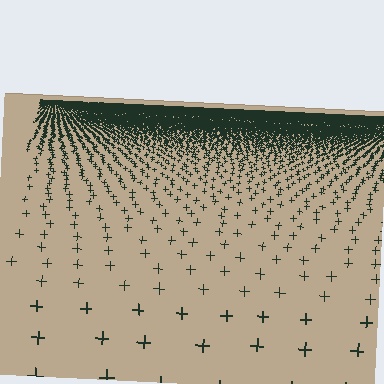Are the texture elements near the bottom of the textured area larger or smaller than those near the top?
Larger. Near the bottom, elements are closer to the viewer and appear at a bigger on-screen size.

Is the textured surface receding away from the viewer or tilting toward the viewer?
The surface is receding away from the viewer. Texture elements get smaller and denser toward the top.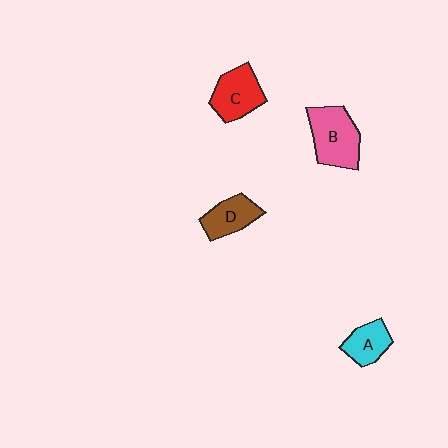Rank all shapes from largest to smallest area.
From largest to smallest: B (pink), C (red), D (brown), A (cyan).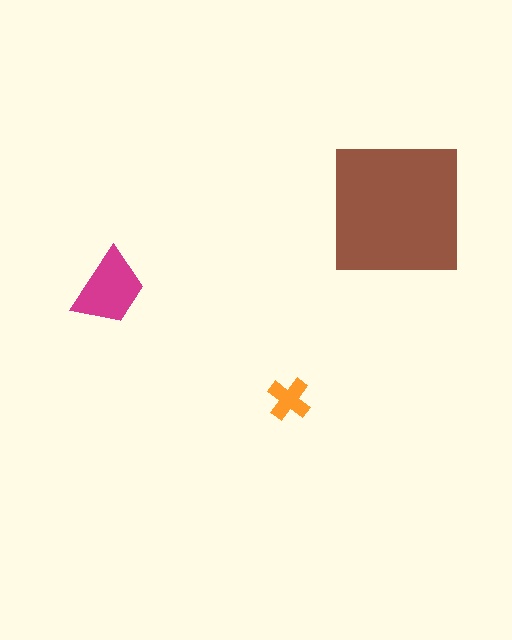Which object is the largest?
The brown square.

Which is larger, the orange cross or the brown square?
The brown square.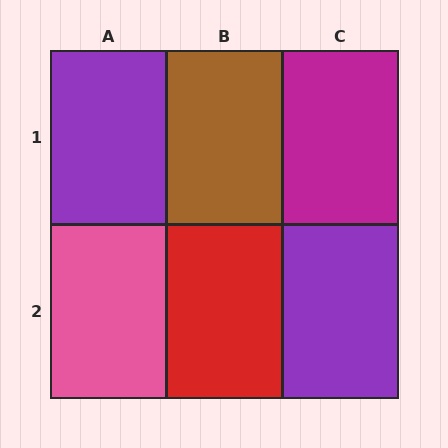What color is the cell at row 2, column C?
Purple.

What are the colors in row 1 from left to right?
Purple, brown, magenta.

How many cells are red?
1 cell is red.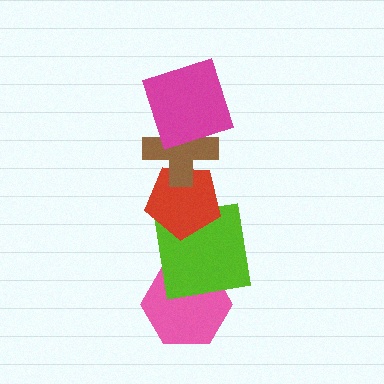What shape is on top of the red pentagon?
The brown cross is on top of the red pentagon.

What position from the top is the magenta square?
The magenta square is 1st from the top.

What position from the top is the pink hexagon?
The pink hexagon is 5th from the top.